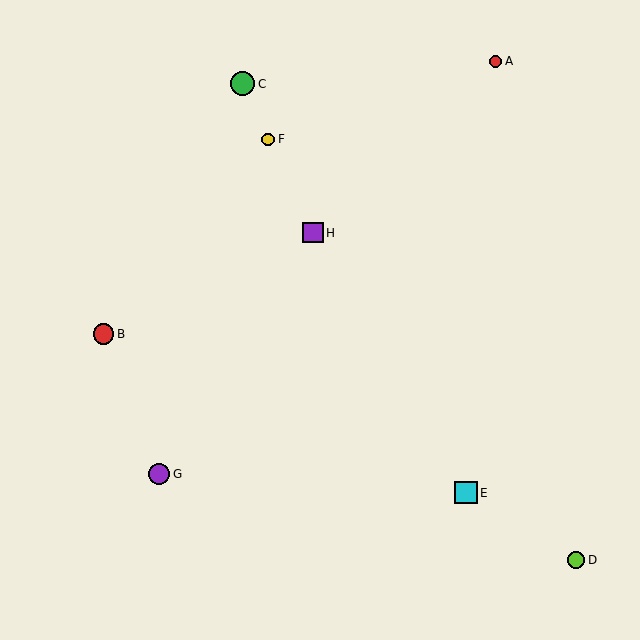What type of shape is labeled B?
Shape B is a red circle.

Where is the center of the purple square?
The center of the purple square is at (313, 233).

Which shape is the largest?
The green circle (labeled C) is the largest.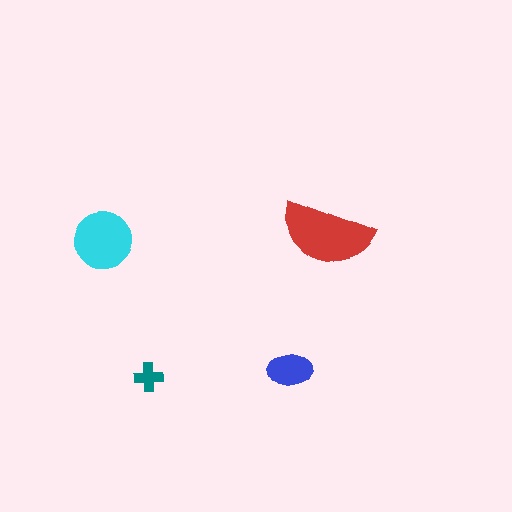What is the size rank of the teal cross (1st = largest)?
4th.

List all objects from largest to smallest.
The red semicircle, the cyan circle, the blue ellipse, the teal cross.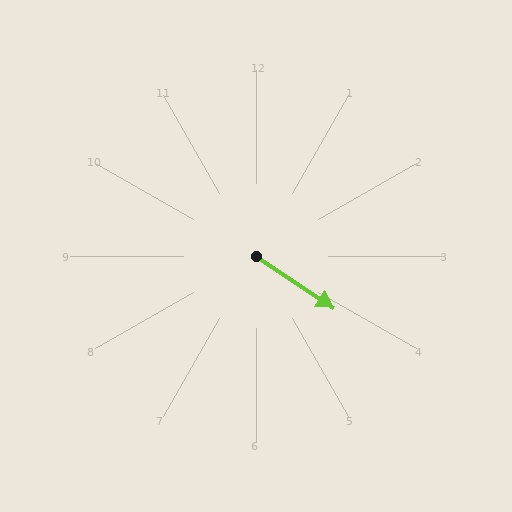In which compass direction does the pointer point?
Southeast.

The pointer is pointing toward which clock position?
Roughly 4 o'clock.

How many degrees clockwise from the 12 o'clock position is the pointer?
Approximately 124 degrees.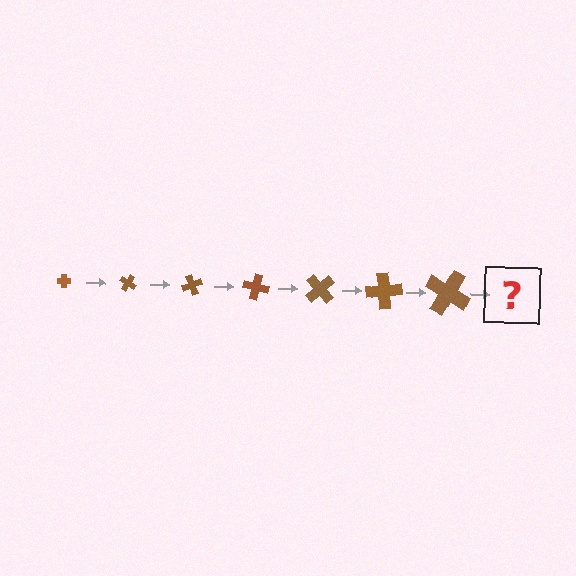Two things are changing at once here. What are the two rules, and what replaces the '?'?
The two rules are that the cross grows larger each step and it rotates 35 degrees each step. The '?' should be a cross, larger than the previous one and rotated 245 degrees from the start.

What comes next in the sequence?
The next element should be a cross, larger than the previous one and rotated 245 degrees from the start.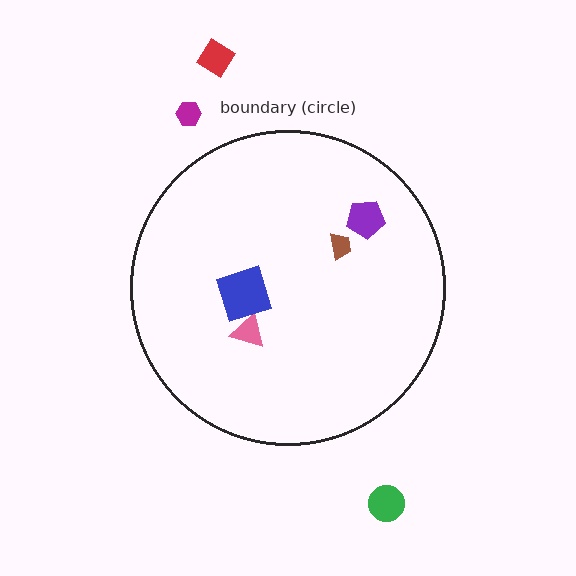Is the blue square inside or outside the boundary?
Inside.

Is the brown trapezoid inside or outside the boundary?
Inside.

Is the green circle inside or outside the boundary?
Outside.